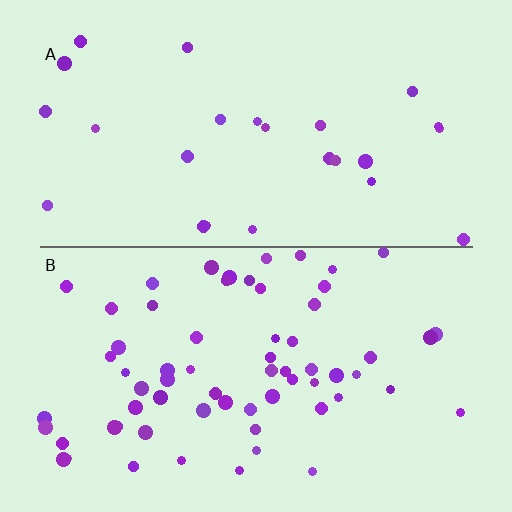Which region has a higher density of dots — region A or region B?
B (the bottom).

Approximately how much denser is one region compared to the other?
Approximately 2.5× — region B over region A.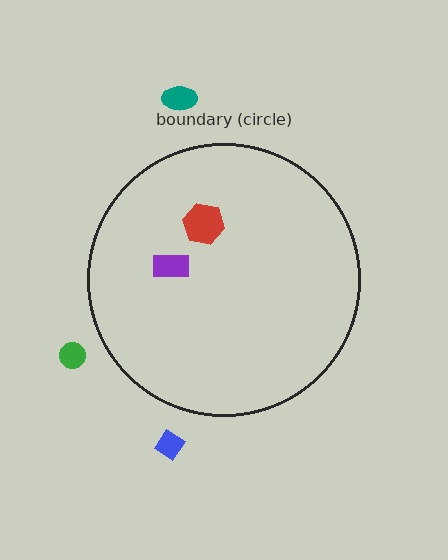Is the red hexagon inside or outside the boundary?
Inside.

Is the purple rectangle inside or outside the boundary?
Inside.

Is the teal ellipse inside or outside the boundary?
Outside.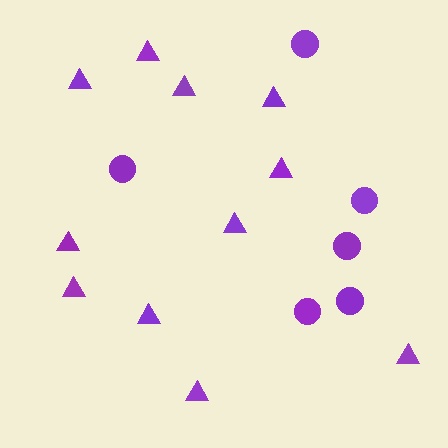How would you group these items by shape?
There are 2 groups: one group of triangles (11) and one group of circles (6).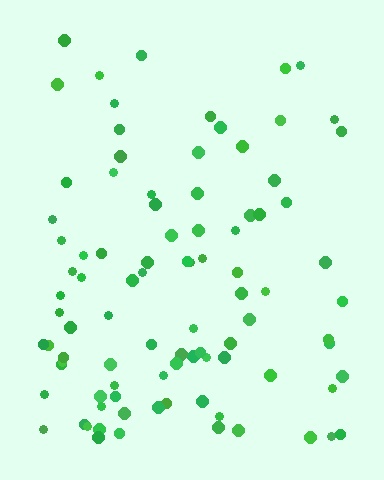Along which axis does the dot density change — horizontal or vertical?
Vertical.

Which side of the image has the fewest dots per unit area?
The top.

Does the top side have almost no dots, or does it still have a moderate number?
Still a moderate number, just noticeably fewer than the bottom.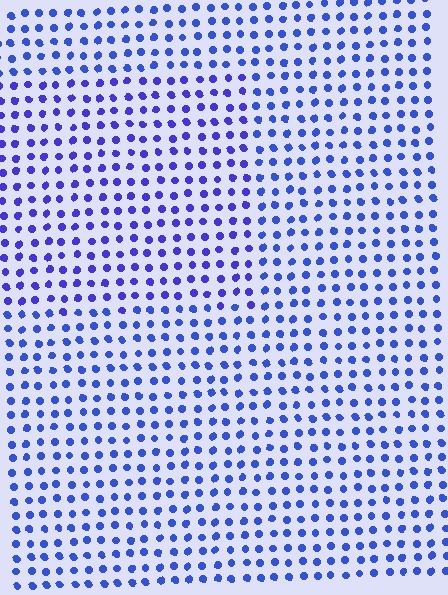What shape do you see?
I see a rectangle.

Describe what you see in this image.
The image is filled with small blue elements in a uniform arrangement. A rectangle-shaped region is visible where the elements are tinted to a slightly different hue, forming a subtle color boundary.